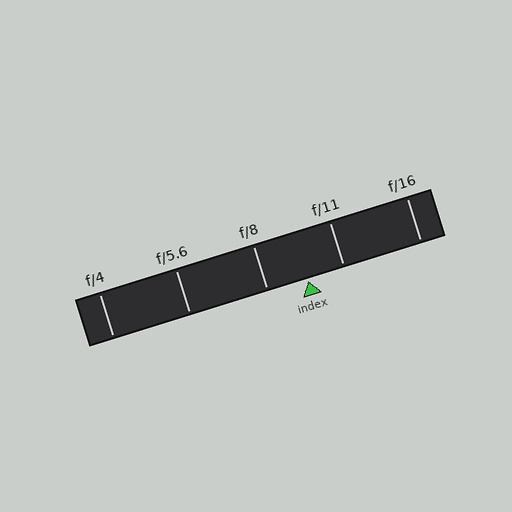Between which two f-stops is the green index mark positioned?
The index mark is between f/8 and f/11.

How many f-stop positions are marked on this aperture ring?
There are 5 f-stop positions marked.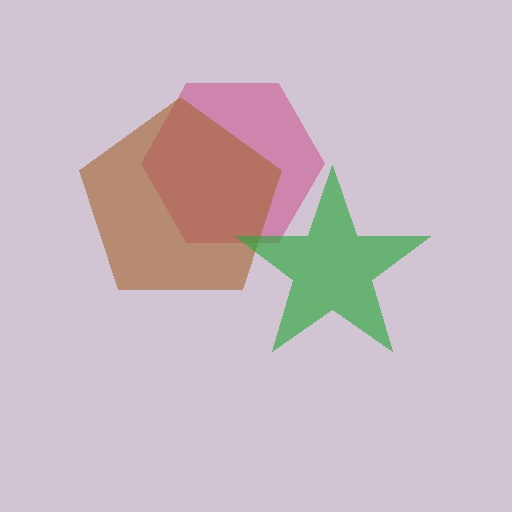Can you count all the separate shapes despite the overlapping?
Yes, there are 3 separate shapes.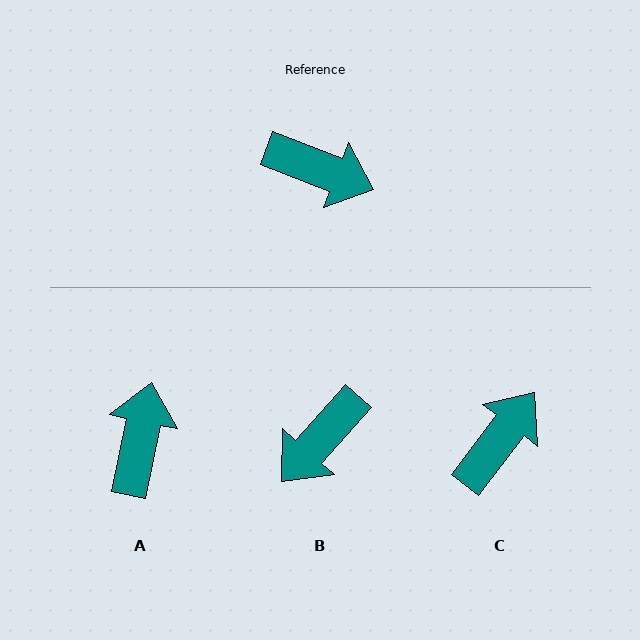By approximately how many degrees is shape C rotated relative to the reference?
Approximately 74 degrees counter-clockwise.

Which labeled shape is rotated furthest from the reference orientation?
B, about 111 degrees away.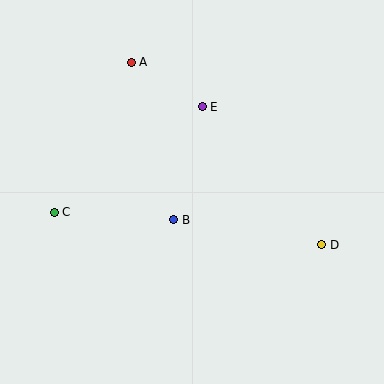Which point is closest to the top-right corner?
Point E is closest to the top-right corner.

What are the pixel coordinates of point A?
Point A is at (131, 62).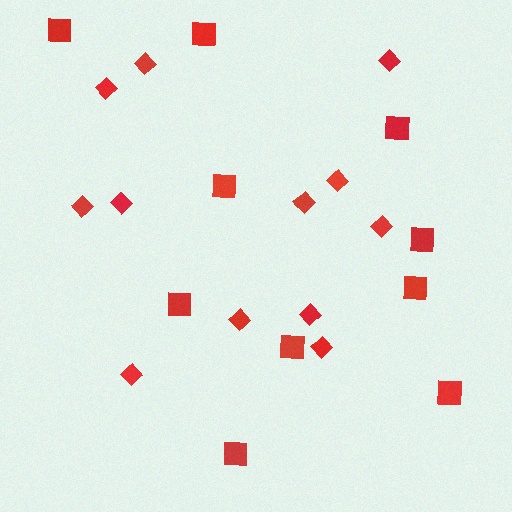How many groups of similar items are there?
There are 2 groups: one group of diamonds (12) and one group of squares (10).